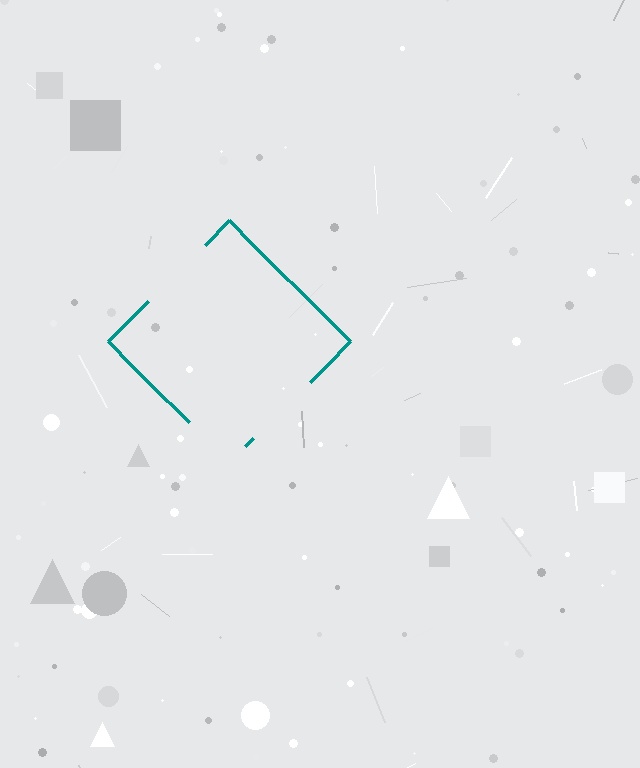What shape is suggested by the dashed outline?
The dashed outline suggests a diamond.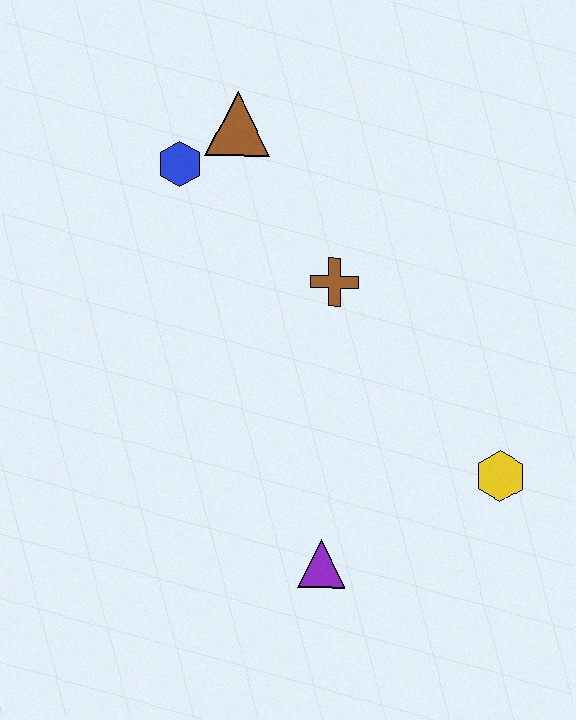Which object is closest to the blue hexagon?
The brown triangle is closest to the blue hexagon.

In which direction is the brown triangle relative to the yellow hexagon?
The brown triangle is above the yellow hexagon.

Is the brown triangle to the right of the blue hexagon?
Yes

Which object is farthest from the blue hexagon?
The yellow hexagon is farthest from the blue hexagon.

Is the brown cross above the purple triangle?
Yes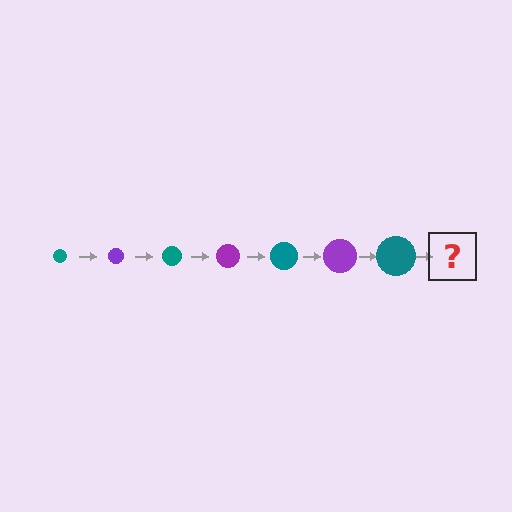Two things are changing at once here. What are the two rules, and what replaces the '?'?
The two rules are that the circle grows larger each step and the color cycles through teal and purple. The '?' should be a purple circle, larger than the previous one.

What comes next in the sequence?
The next element should be a purple circle, larger than the previous one.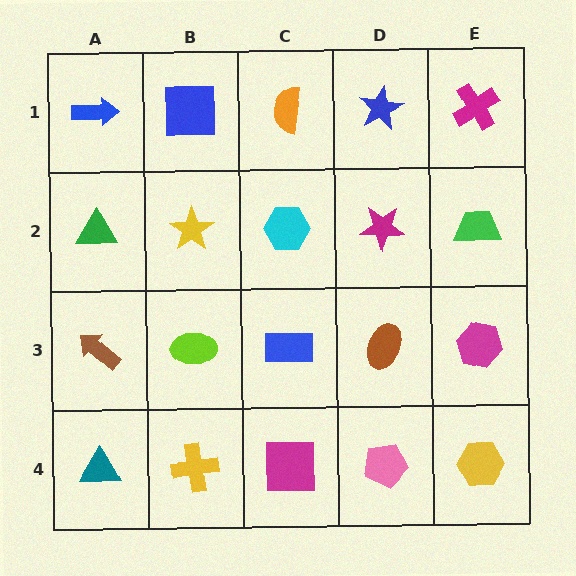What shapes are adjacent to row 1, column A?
A green triangle (row 2, column A), a blue square (row 1, column B).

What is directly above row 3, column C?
A cyan hexagon.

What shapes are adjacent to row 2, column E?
A magenta cross (row 1, column E), a magenta hexagon (row 3, column E), a magenta star (row 2, column D).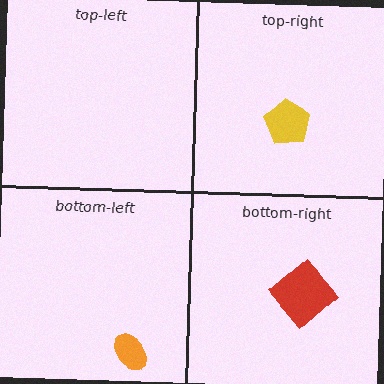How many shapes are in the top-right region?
1.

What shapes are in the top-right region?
The yellow pentagon.